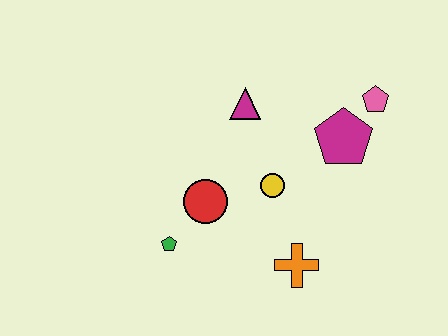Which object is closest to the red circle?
The green pentagon is closest to the red circle.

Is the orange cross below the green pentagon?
Yes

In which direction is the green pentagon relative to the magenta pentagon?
The green pentagon is to the left of the magenta pentagon.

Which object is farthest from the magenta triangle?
The orange cross is farthest from the magenta triangle.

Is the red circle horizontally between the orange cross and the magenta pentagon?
No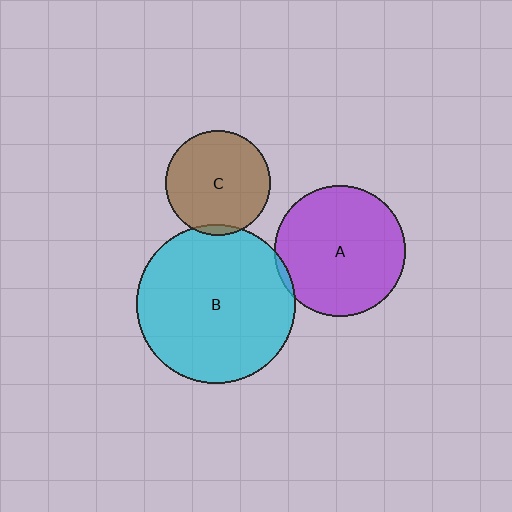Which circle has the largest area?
Circle B (cyan).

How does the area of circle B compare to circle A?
Approximately 1.5 times.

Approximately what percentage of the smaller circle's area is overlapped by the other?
Approximately 5%.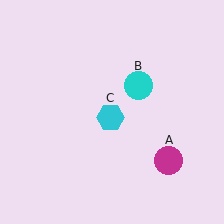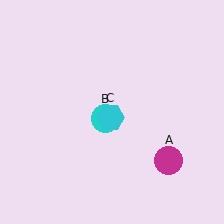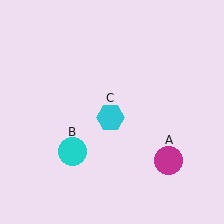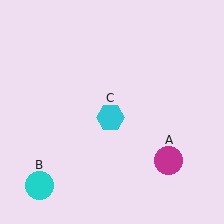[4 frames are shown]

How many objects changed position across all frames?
1 object changed position: cyan circle (object B).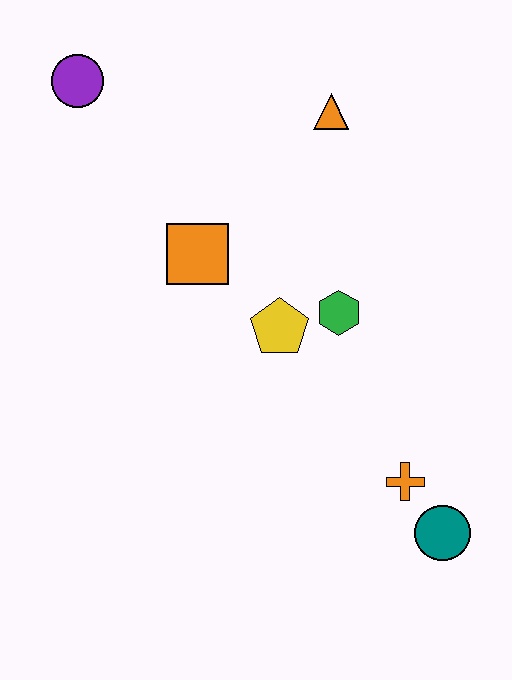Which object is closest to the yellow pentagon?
The green hexagon is closest to the yellow pentagon.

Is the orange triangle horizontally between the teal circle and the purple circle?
Yes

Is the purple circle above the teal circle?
Yes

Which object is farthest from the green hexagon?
The purple circle is farthest from the green hexagon.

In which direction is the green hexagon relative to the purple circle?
The green hexagon is to the right of the purple circle.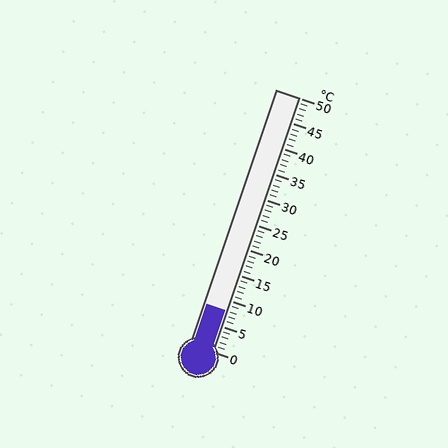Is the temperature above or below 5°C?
The temperature is above 5°C.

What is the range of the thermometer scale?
The thermometer scale ranges from 0°C to 50°C.